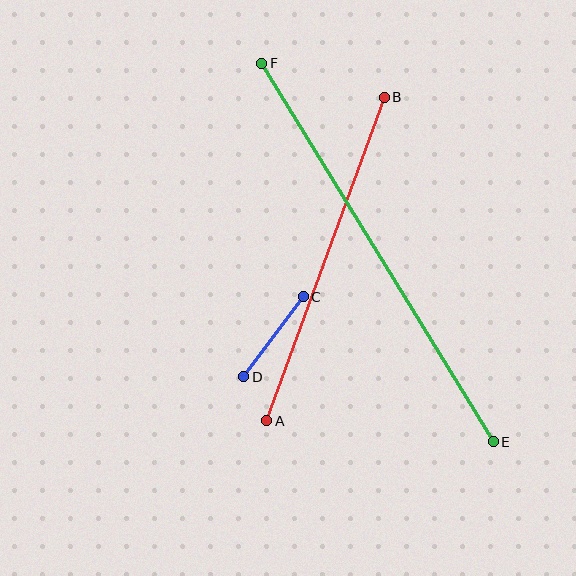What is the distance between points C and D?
The distance is approximately 100 pixels.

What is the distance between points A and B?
The distance is approximately 344 pixels.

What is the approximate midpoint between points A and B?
The midpoint is at approximately (326, 259) pixels.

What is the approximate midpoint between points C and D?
The midpoint is at approximately (273, 337) pixels.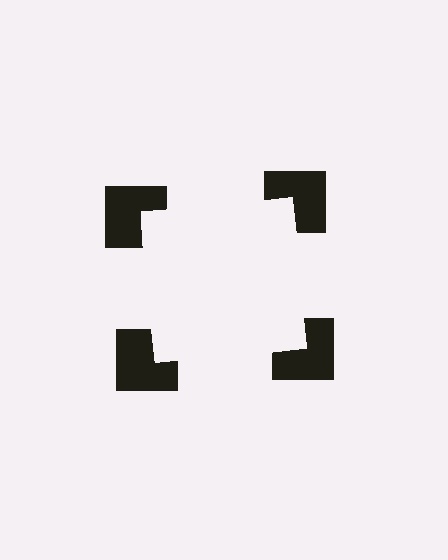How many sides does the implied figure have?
4 sides.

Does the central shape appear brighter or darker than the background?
It typically appears slightly brighter than the background, even though no actual brightness change is drawn.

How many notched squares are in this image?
There are 4 — one at each vertex of the illusory square.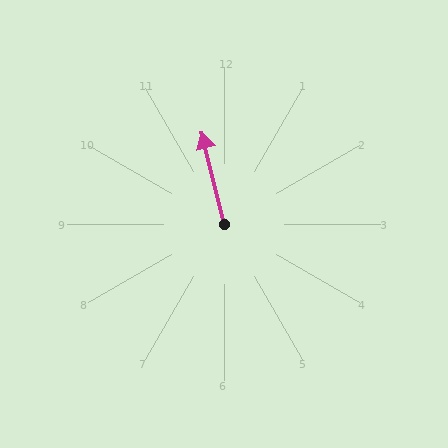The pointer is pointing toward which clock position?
Roughly 12 o'clock.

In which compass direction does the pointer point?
North.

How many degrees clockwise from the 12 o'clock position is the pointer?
Approximately 347 degrees.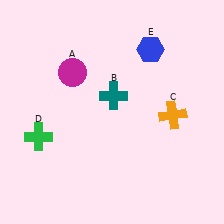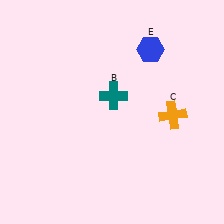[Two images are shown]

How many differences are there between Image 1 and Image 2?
There are 2 differences between the two images.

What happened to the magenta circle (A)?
The magenta circle (A) was removed in Image 2. It was in the top-left area of Image 1.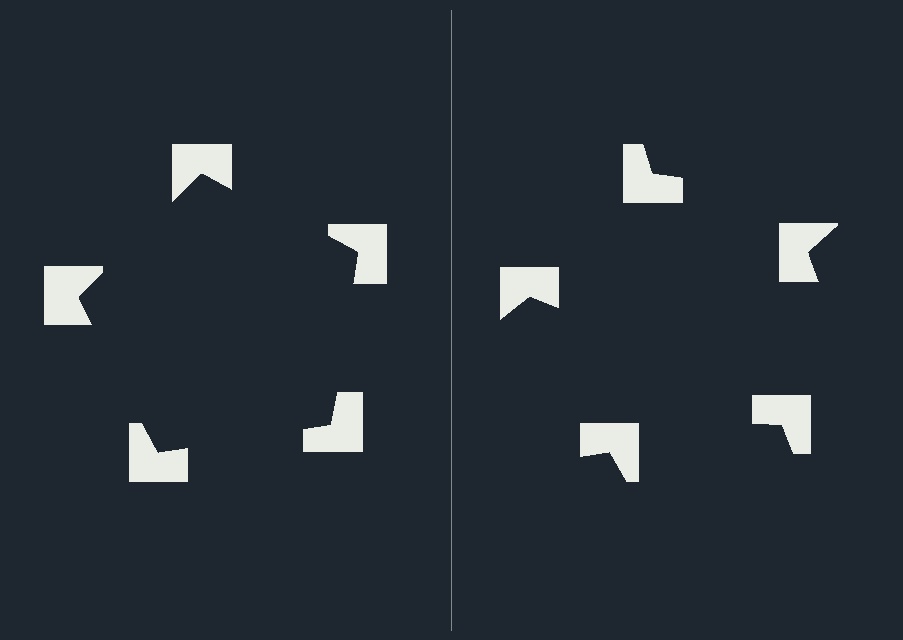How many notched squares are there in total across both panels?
10 — 5 on each side.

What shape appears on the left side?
An illusory pentagon.